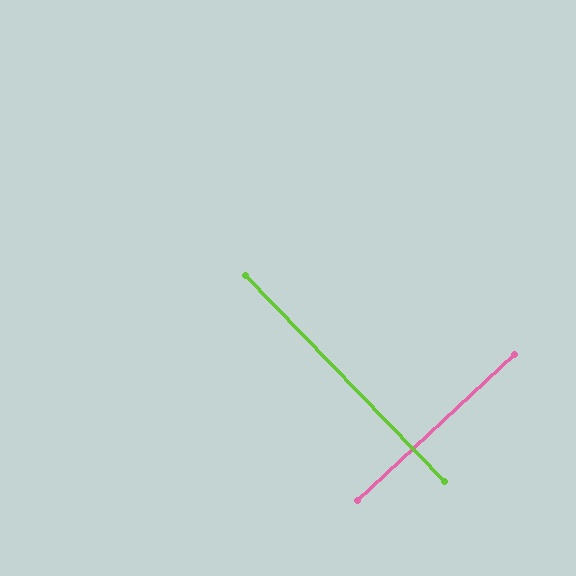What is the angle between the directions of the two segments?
Approximately 89 degrees.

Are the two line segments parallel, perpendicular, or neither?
Perpendicular — they meet at approximately 89°.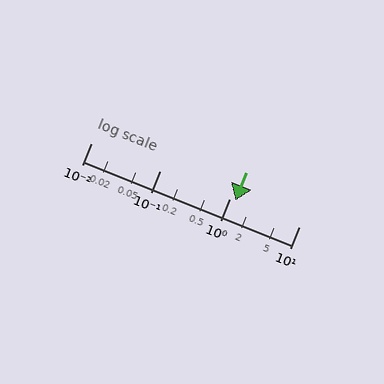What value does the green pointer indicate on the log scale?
The pointer indicates approximately 1.2.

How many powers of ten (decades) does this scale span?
The scale spans 3 decades, from 0.01 to 10.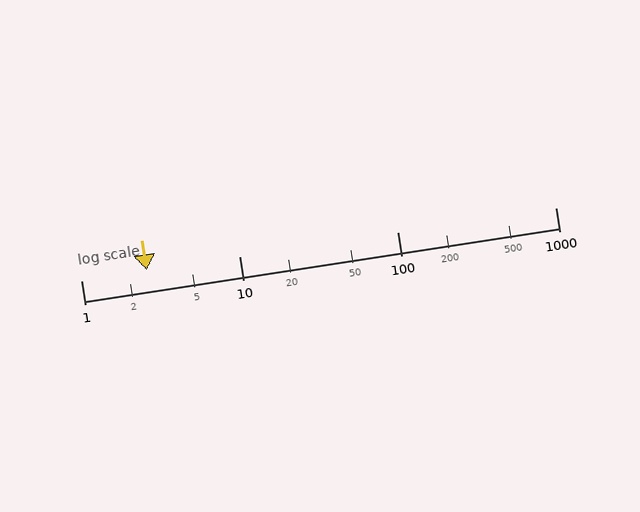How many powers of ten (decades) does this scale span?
The scale spans 3 decades, from 1 to 1000.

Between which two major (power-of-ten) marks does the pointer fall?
The pointer is between 1 and 10.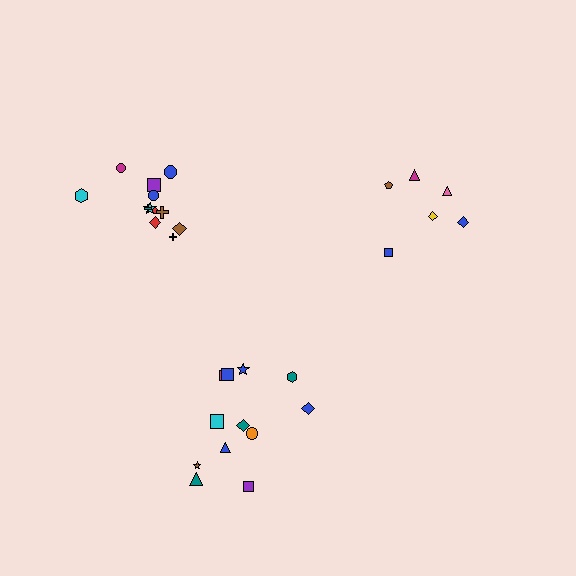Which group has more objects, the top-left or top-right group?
The top-left group.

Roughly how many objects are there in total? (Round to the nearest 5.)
Roughly 30 objects in total.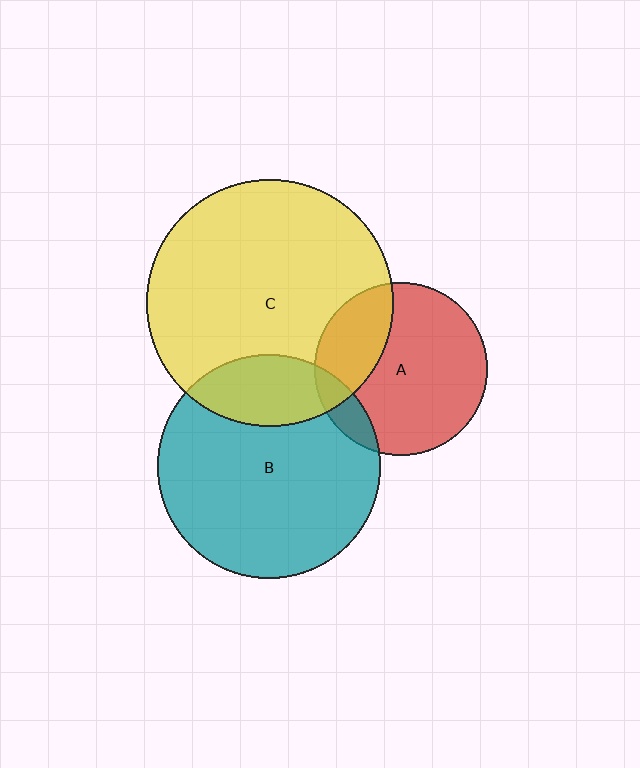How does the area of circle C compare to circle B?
Approximately 1.2 times.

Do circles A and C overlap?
Yes.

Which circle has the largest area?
Circle C (yellow).